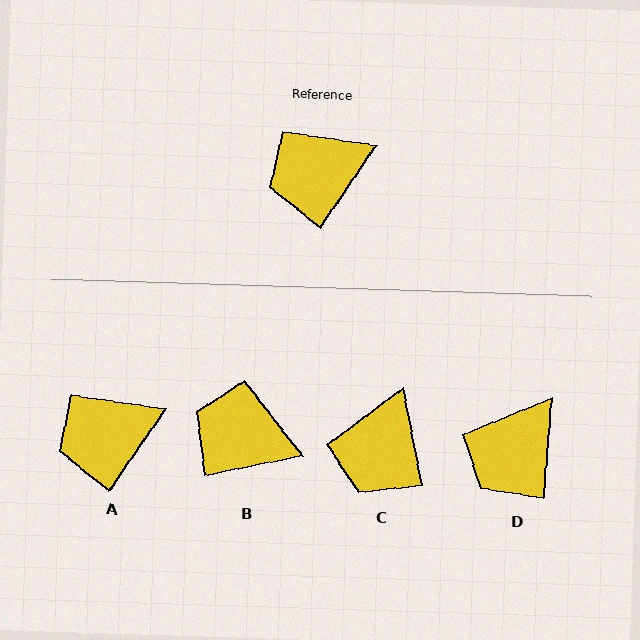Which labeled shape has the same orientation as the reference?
A.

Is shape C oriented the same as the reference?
No, it is off by about 45 degrees.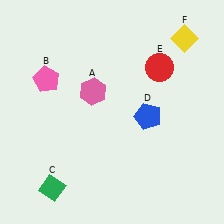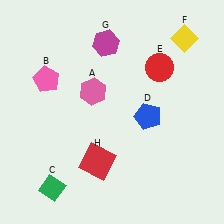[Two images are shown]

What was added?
A magenta hexagon (G), a red square (H) were added in Image 2.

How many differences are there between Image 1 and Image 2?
There are 2 differences between the two images.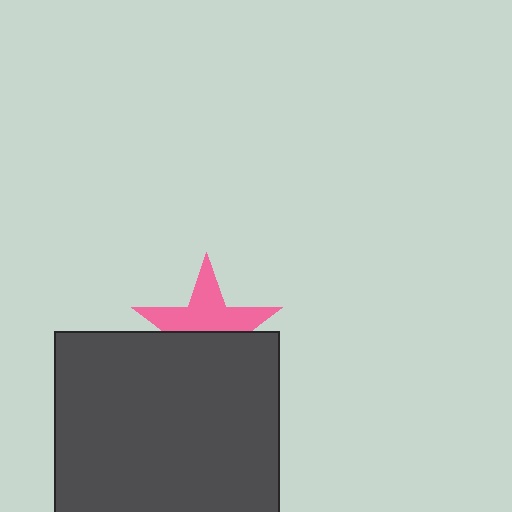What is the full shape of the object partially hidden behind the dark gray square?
The partially hidden object is a pink star.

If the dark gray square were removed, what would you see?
You would see the complete pink star.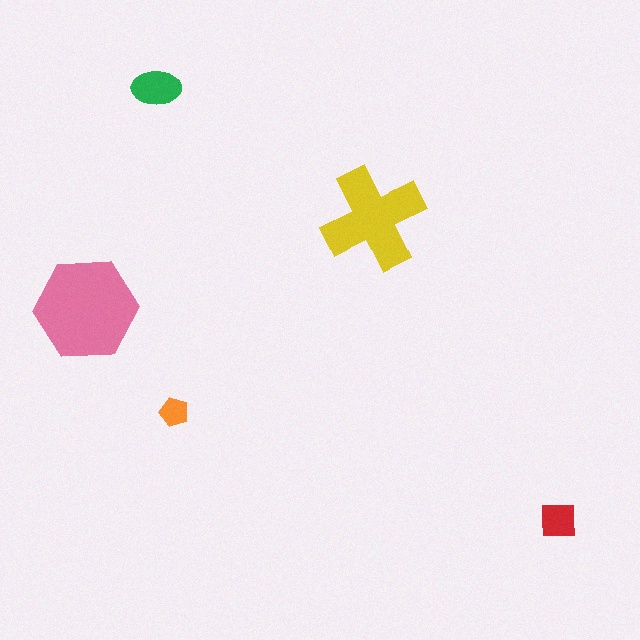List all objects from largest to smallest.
The pink hexagon, the yellow cross, the green ellipse, the red square, the orange pentagon.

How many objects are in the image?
There are 5 objects in the image.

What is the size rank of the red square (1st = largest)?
4th.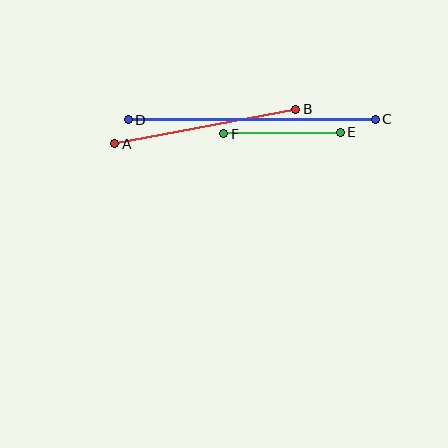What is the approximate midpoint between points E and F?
The midpoint is at approximately (282, 133) pixels.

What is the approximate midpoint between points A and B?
The midpoint is at approximately (205, 127) pixels.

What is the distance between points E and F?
The distance is approximately 116 pixels.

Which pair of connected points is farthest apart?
Points C and D are farthest apart.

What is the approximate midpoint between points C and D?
The midpoint is at approximately (252, 119) pixels.